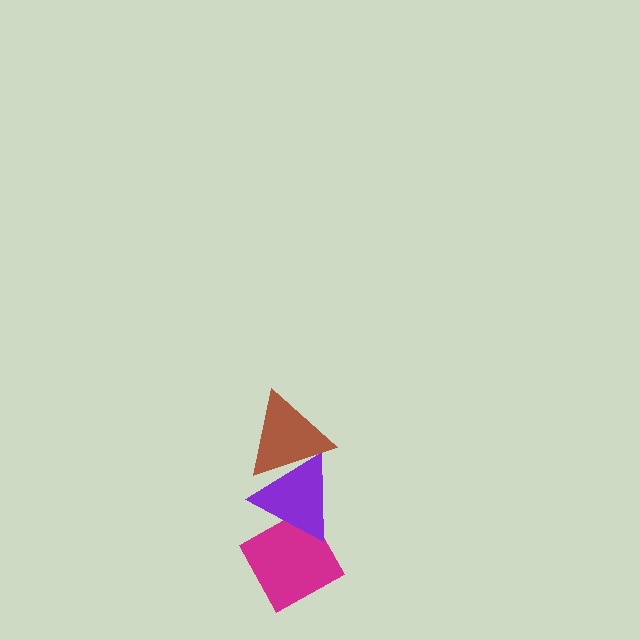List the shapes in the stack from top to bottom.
From top to bottom: the brown triangle, the purple triangle, the magenta diamond.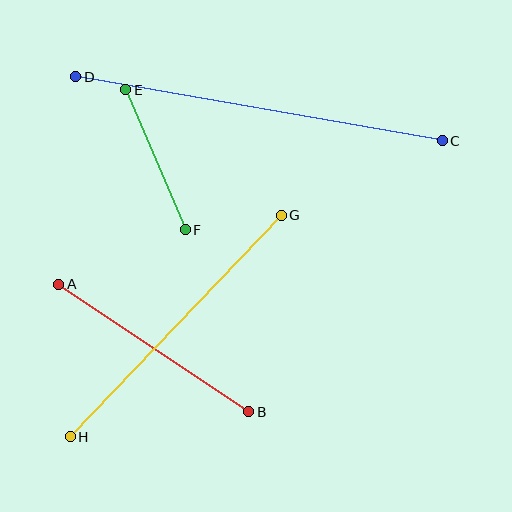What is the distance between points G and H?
The distance is approximately 306 pixels.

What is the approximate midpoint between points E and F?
The midpoint is at approximately (156, 160) pixels.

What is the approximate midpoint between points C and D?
The midpoint is at approximately (259, 109) pixels.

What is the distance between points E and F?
The distance is approximately 152 pixels.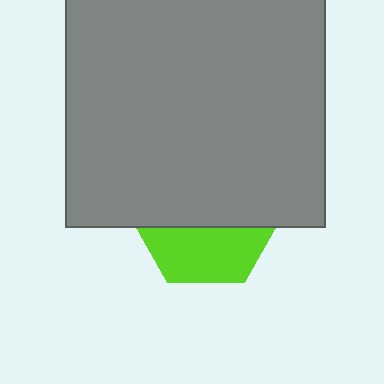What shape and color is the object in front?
The object in front is a gray rectangle.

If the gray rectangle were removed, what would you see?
You would see the complete lime hexagon.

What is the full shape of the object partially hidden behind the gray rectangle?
The partially hidden object is a lime hexagon.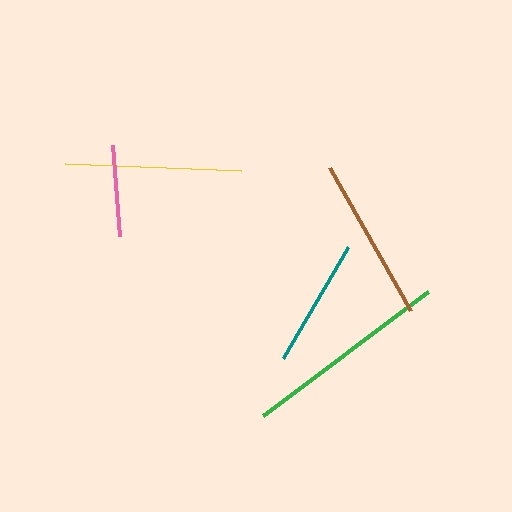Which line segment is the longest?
The green line is the longest at approximately 207 pixels.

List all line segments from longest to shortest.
From longest to shortest: green, yellow, brown, teal, pink.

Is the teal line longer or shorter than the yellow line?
The yellow line is longer than the teal line.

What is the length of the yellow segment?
The yellow segment is approximately 176 pixels long.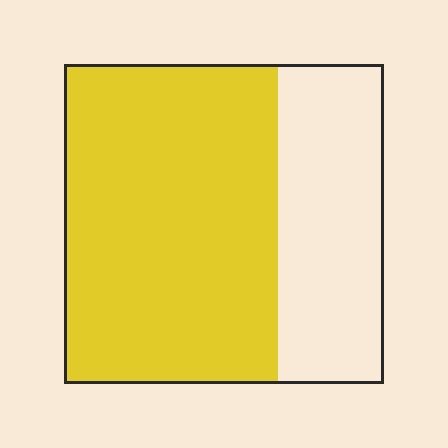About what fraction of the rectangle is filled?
About two thirds (2/3).